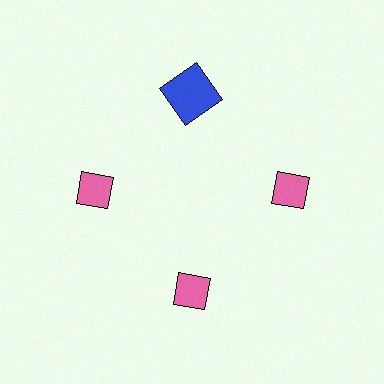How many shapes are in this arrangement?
There are 4 shapes arranged in a ring pattern.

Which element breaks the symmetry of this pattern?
The blue square at roughly the 12 o'clock position breaks the symmetry. All other shapes are pink diamonds.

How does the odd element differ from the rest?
It differs in both color (blue instead of pink) and shape (square instead of diamond).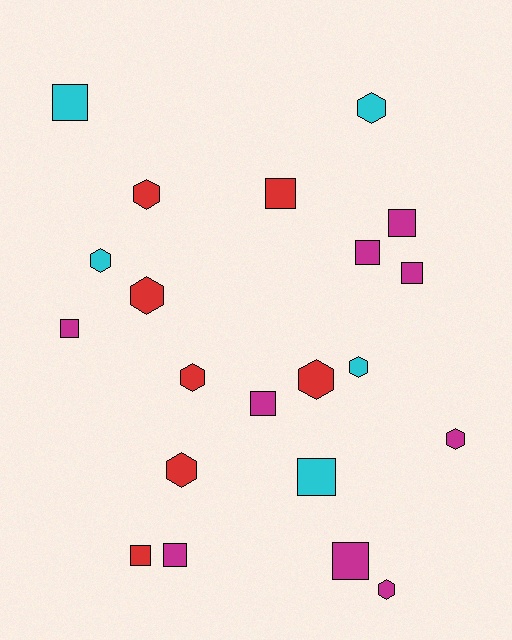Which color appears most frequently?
Magenta, with 9 objects.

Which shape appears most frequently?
Square, with 11 objects.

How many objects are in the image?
There are 21 objects.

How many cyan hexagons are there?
There are 3 cyan hexagons.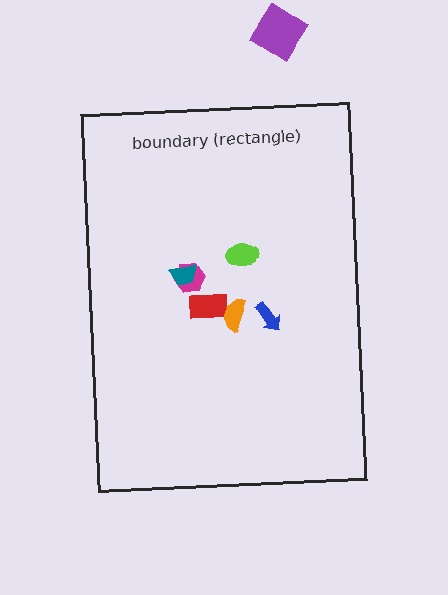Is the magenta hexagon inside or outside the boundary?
Inside.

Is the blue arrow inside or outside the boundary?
Inside.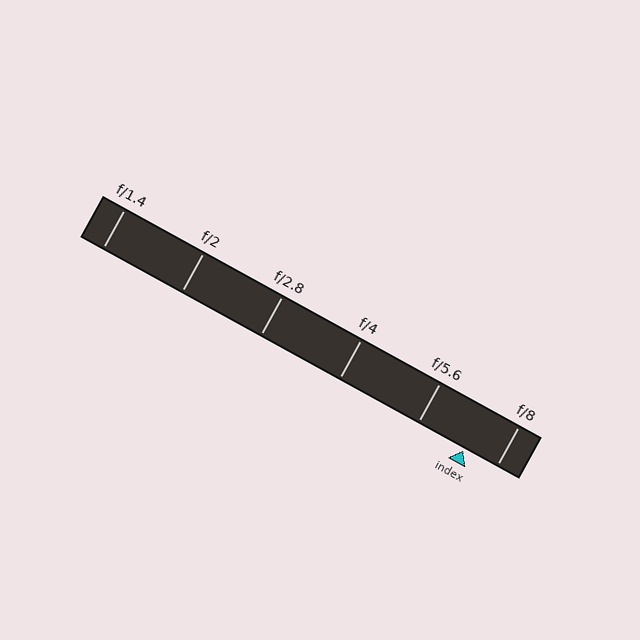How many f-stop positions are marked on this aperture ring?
There are 6 f-stop positions marked.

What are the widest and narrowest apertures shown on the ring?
The widest aperture shown is f/1.4 and the narrowest is f/8.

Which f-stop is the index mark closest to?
The index mark is closest to f/8.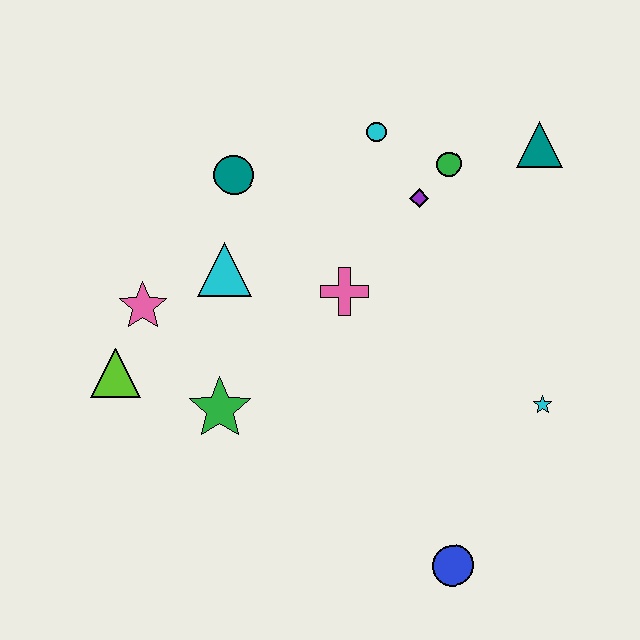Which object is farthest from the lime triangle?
The teal triangle is farthest from the lime triangle.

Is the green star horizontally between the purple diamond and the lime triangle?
Yes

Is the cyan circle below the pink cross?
No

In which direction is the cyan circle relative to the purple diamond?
The cyan circle is above the purple diamond.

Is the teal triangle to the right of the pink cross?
Yes